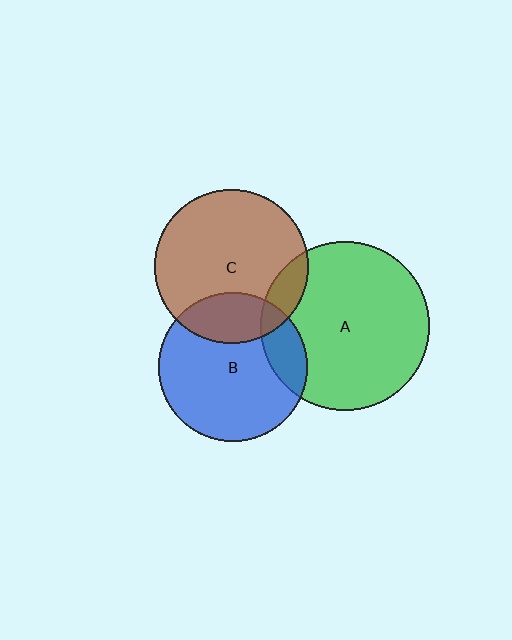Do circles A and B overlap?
Yes.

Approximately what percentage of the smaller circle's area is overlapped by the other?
Approximately 15%.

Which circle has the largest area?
Circle A (green).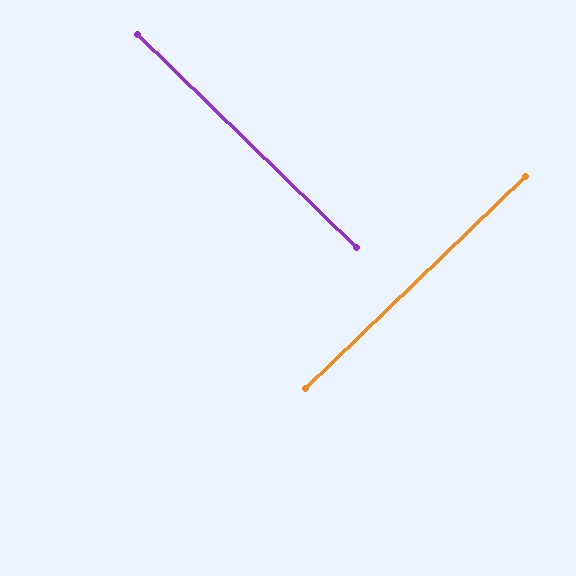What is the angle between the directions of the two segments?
Approximately 88 degrees.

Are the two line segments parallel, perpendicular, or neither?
Perpendicular — they meet at approximately 88°.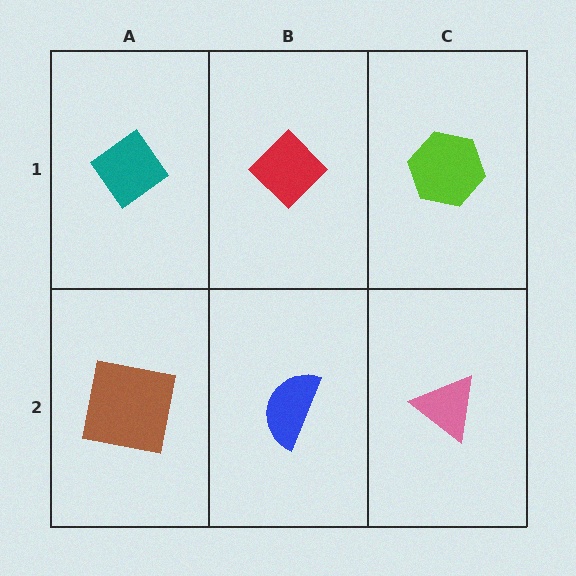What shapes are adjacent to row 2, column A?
A teal diamond (row 1, column A), a blue semicircle (row 2, column B).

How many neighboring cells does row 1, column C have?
2.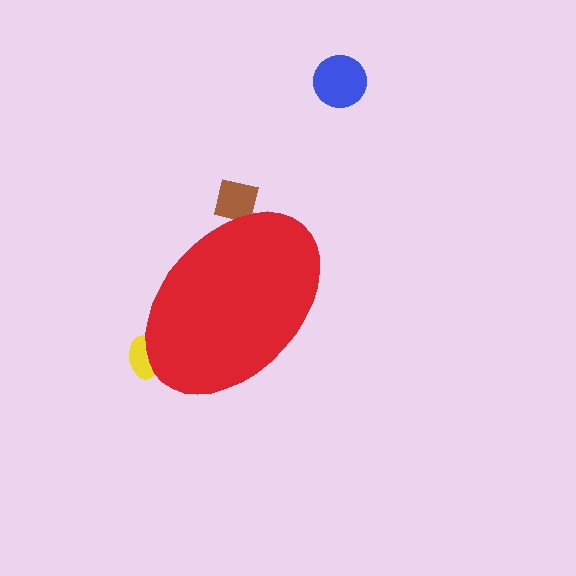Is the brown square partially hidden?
Yes, the brown square is partially hidden behind the red ellipse.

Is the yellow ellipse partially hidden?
Yes, the yellow ellipse is partially hidden behind the red ellipse.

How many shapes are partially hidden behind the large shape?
2 shapes are partially hidden.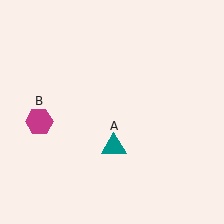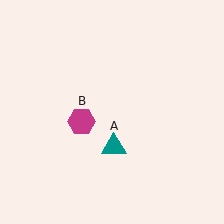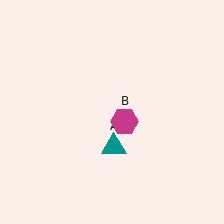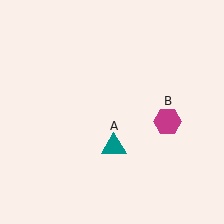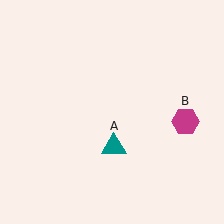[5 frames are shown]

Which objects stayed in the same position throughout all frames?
Teal triangle (object A) remained stationary.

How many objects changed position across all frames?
1 object changed position: magenta hexagon (object B).